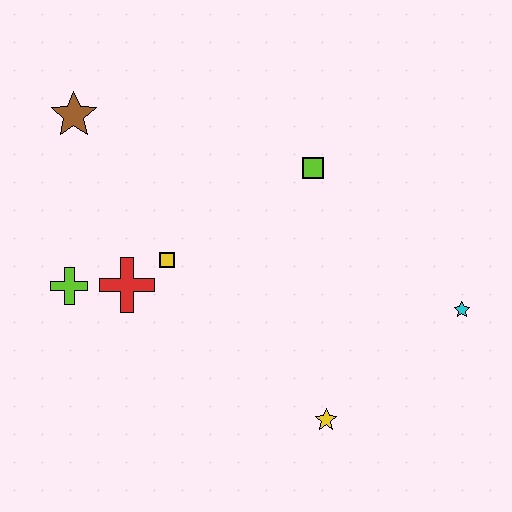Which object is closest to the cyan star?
The yellow star is closest to the cyan star.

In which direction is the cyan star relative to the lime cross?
The cyan star is to the right of the lime cross.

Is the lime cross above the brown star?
No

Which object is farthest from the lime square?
The lime cross is farthest from the lime square.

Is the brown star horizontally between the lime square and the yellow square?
No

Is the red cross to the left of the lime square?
Yes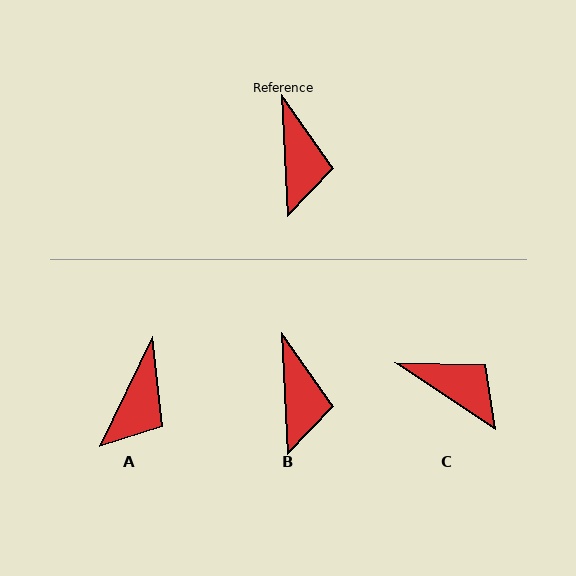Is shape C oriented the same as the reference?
No, it is off by about 54 degrees.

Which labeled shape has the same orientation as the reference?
B.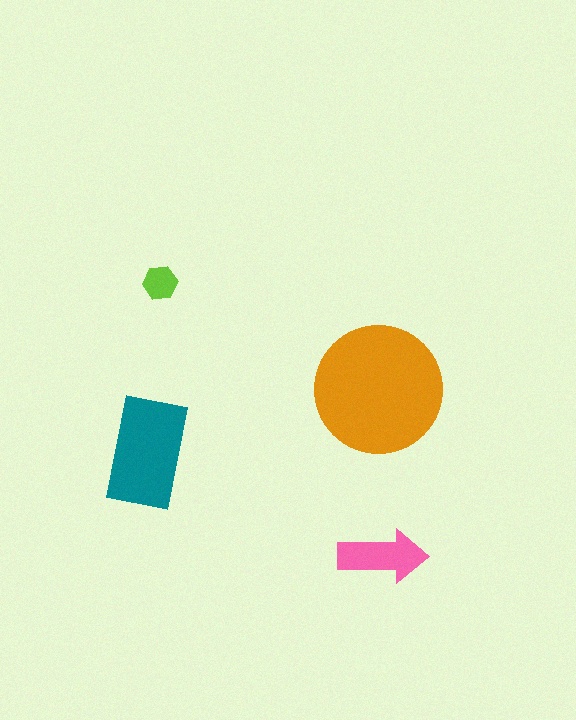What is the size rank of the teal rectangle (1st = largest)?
2nd.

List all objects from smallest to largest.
The lime hexagon, the pink arrow, the teal rectangle, the orange circle.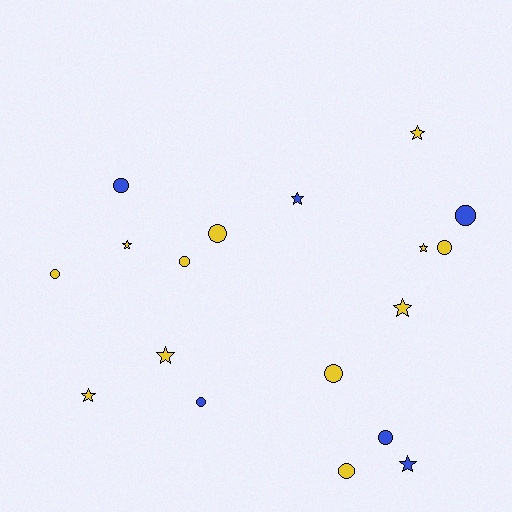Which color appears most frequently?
Yellow, with 12 objects.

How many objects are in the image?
There are 18 objects.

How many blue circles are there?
There are 4 blue circles.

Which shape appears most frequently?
Circle, with 10 objects.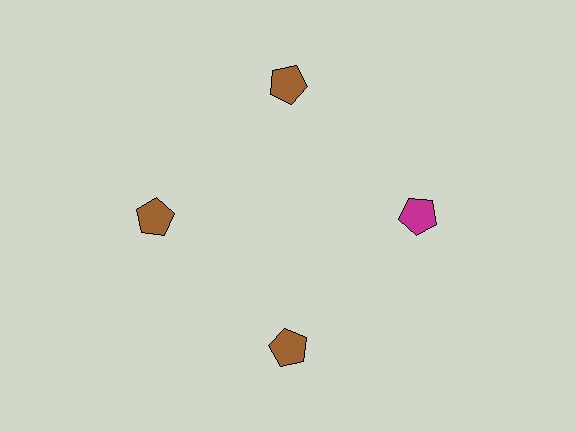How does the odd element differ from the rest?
It has a different color: magenta instead of brown.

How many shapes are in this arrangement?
There are 4 shapes arranged in a ring pattern.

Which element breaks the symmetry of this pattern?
The magenta pentagon at roughly the 3 o'clock position breaks the symmetry. All other shapes are brown pentagons.